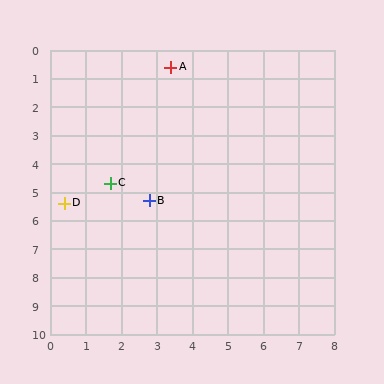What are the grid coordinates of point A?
Point A is at approximately (3.4, 0.6).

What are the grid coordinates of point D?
Point D is at approximately (0.4, 5.4).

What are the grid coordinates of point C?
Point C is at approximately (1.7, 4.7).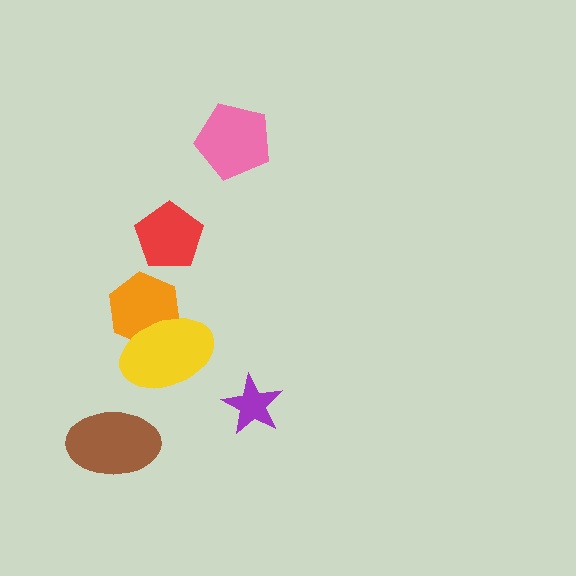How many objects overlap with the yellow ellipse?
1 object overlaps with the yellow ellipse.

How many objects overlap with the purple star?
0 objects overlap with the purple star.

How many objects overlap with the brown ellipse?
0 objects overlap with the brown ellipse.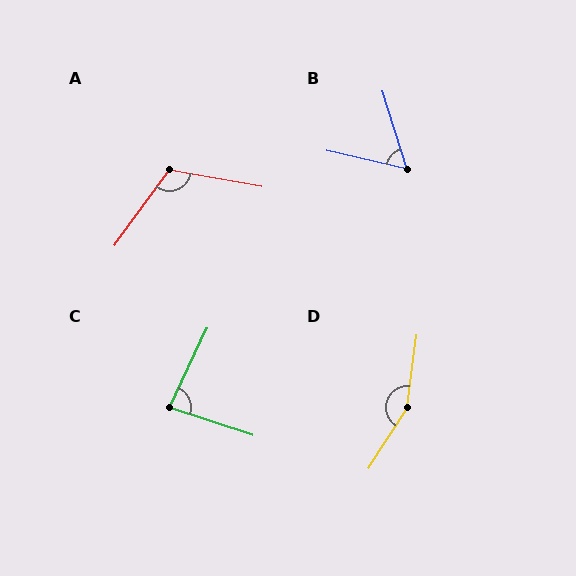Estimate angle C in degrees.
Approximately 83 degrees.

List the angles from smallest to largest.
B (59°), C (83°), A (116°), D (154°).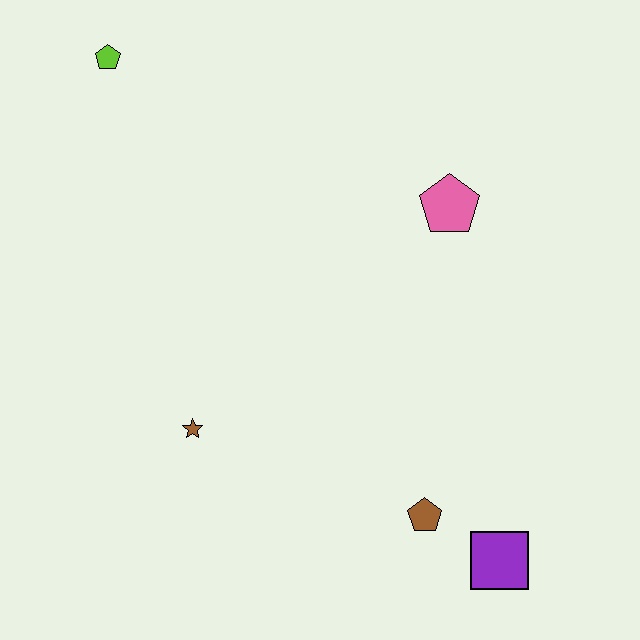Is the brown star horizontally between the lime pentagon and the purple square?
Yes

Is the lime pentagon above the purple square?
Yes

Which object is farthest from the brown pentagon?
The lime pentagon is farthest from the brown pentagon.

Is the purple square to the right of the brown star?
Yes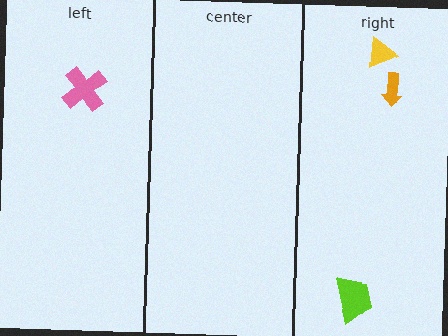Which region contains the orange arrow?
The right region.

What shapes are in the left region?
The pink cross.